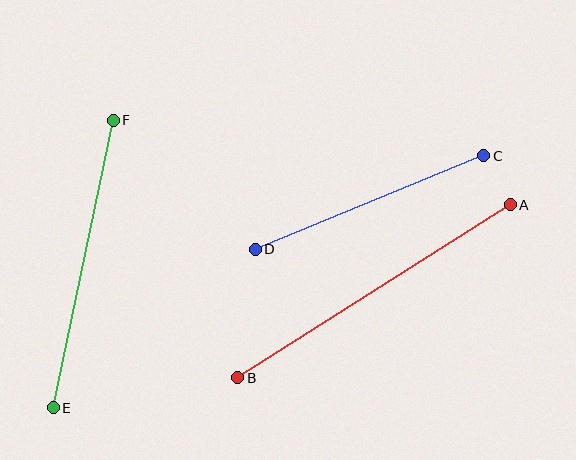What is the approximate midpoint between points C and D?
The midpoint is at approximately (370, 203) pixels.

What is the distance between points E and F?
The distance is approximately 294 pixels.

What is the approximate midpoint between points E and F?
The midpoint is at approximately (83, 264) pixels.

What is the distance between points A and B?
The distance is approximately 323 pixels.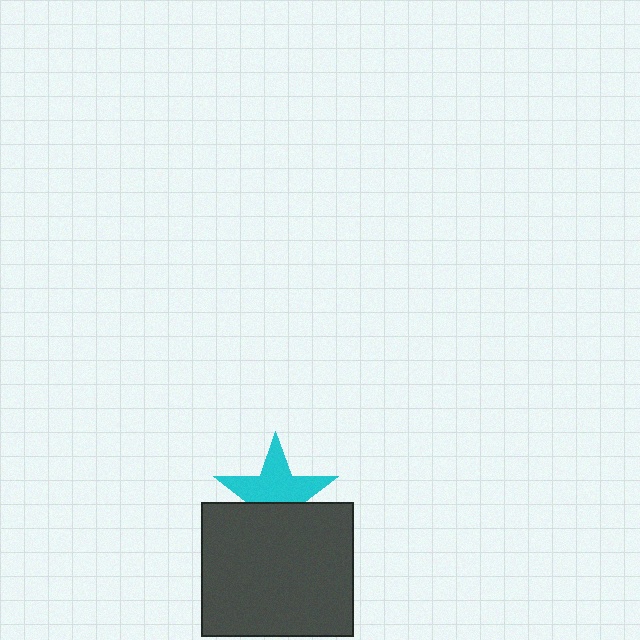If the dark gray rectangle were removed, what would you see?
You would see the complete cyan star.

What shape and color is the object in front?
The object in front is a dark gray rectangle.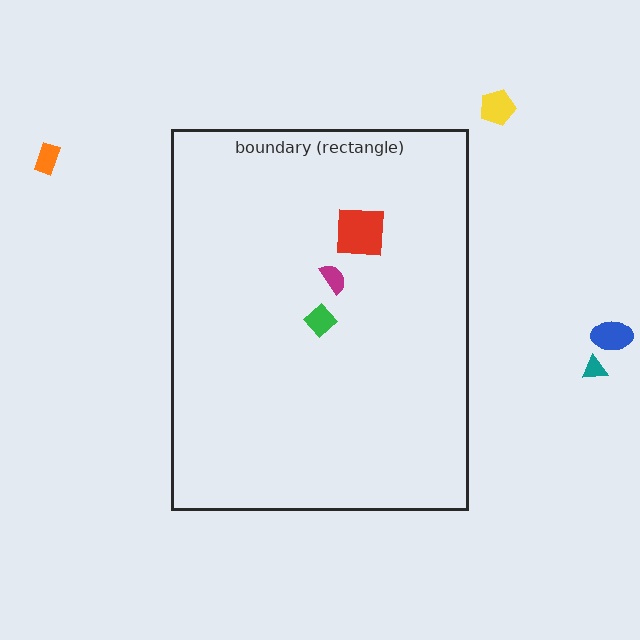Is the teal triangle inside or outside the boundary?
Outside.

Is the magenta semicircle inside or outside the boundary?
Inside.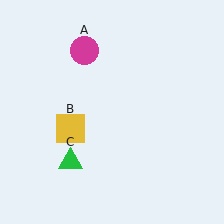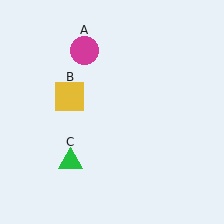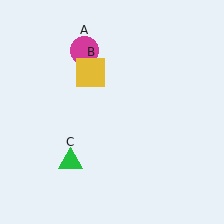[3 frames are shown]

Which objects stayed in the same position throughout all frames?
Magenta circle (object A) and green triangle (object C) remained stationary.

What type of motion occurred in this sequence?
The yellow square (object B) rotated clockwise around the center of the scene.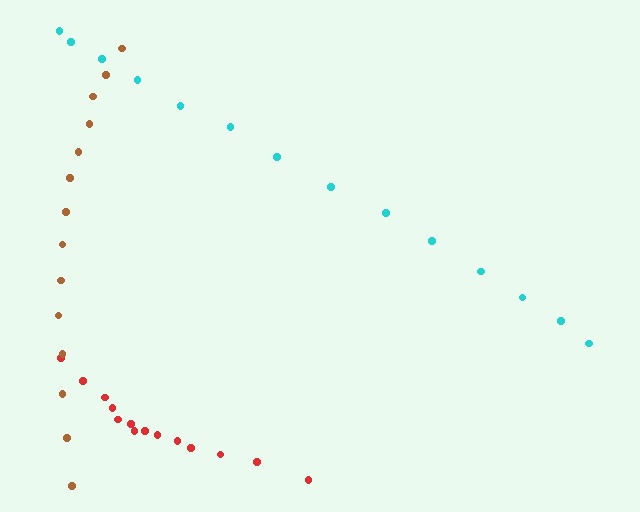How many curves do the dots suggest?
There are 3 distinct paths.